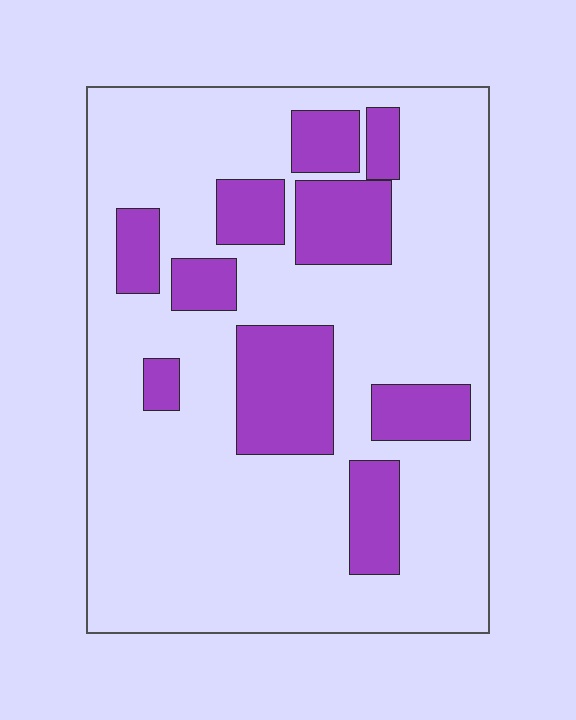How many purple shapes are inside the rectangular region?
10.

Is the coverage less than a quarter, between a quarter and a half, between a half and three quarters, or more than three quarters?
Less than a quarter.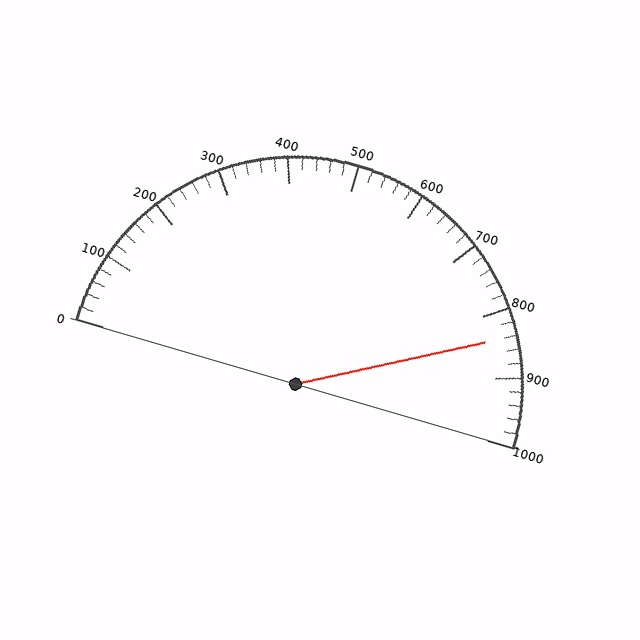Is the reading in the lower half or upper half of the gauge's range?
The reading is in the upper half of the range (0 to 1000).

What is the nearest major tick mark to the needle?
The nearest major tick mark is 800.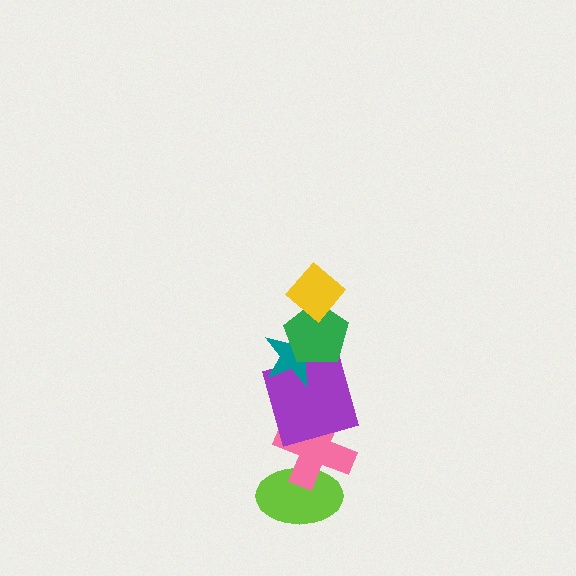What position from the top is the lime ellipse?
The lime ellipse is 6th from the top.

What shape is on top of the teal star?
The green pentagon is on top of the teal star.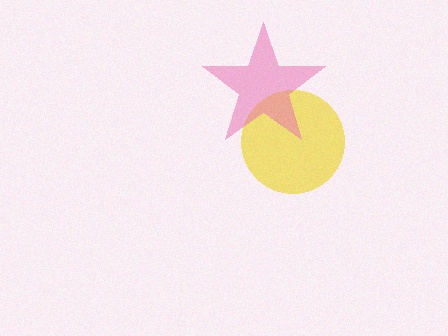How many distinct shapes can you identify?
There are 2 distinct shapes: a yellow circle, a pink star.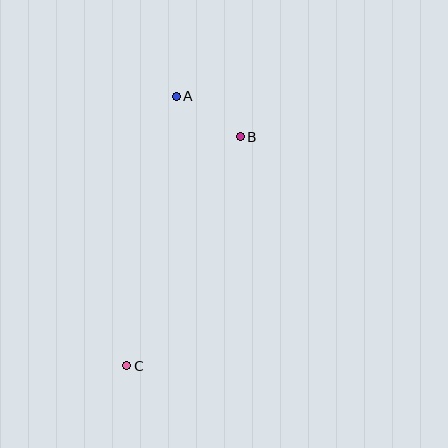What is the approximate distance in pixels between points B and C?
The distance between B and C is approximately 255 pixels.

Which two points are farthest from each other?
Points A and C are farthest from each other.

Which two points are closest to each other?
Points A and B are closest to each other.